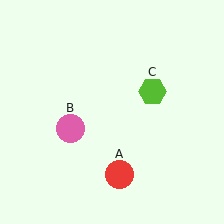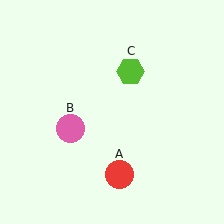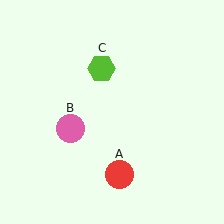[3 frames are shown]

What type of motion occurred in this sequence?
The lime hexagon (object C) rotated counterclockwise around the center of the scene.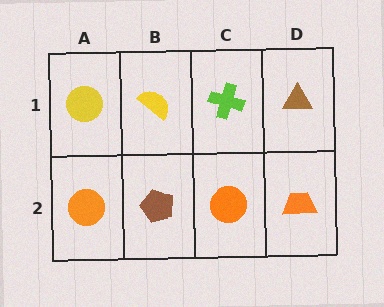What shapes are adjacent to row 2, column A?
A yellow circle (row 1, column A), a brown pentagon (row 2, column B).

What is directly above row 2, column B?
A yellow semicircle.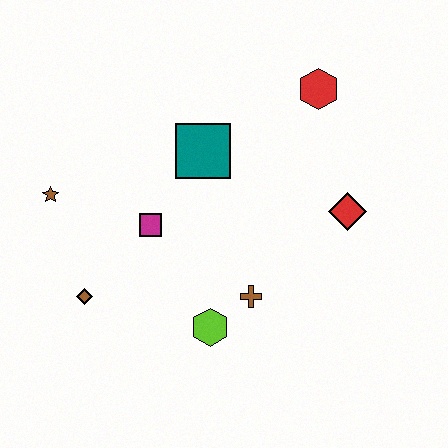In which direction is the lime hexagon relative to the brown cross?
The lime hexagon is to the left of the brown cross.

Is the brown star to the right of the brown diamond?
No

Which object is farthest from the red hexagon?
The brown diamond is farthest from the red hexagon.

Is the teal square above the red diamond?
Yes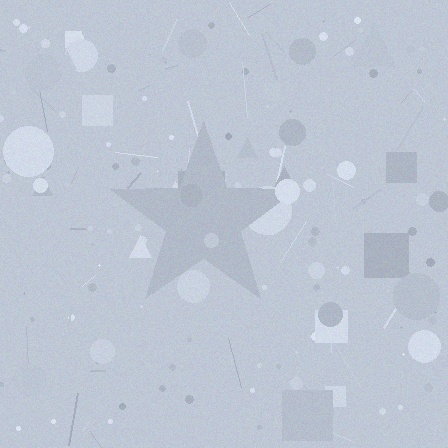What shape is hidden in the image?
A star is hidden in the image.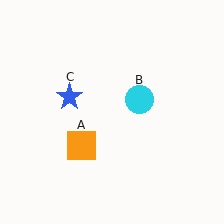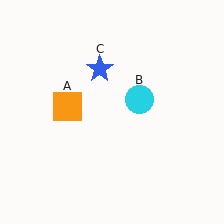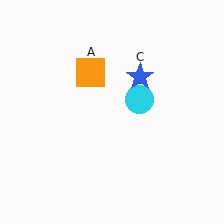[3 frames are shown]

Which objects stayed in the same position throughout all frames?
Cyan circle (object B) remained stationary.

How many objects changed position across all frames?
2 objects changed position: orange square (object A), blue star (object C).